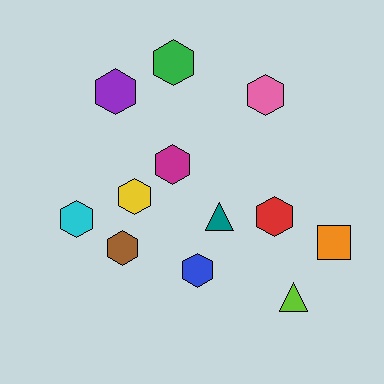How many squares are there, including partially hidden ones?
There is 1 square.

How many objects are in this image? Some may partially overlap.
There are 12 objects.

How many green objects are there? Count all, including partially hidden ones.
There is 1 green object.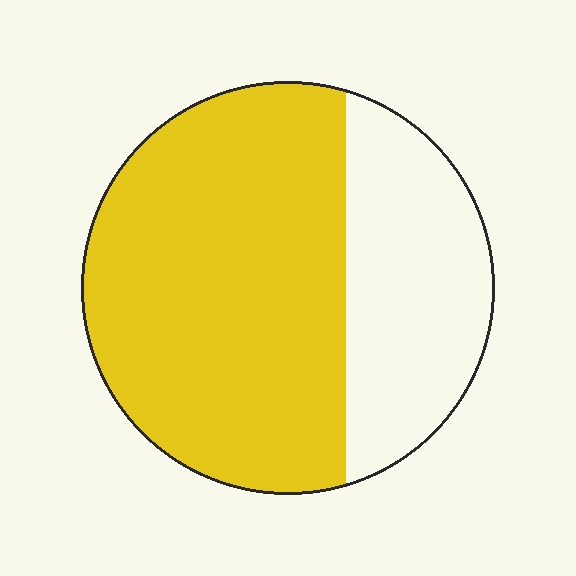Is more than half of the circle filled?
Yes.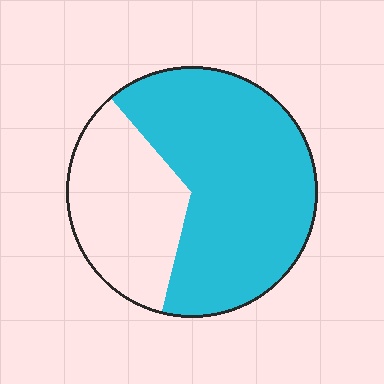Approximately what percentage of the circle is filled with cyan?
Approximately 65%.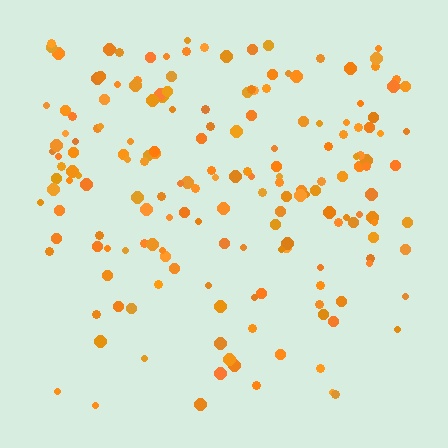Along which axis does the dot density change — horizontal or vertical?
Vertical.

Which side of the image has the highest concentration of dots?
The top.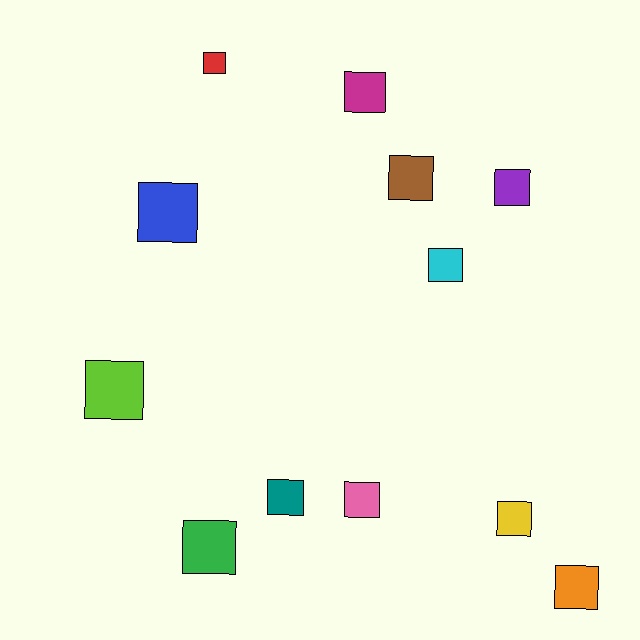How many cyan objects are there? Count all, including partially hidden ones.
There is 1 cyan object.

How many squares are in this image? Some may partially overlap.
There are 12 squares.